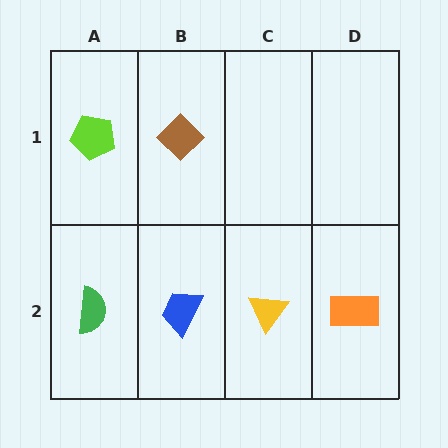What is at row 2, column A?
A green semicircle.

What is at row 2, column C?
A yellow triangle.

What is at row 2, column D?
An orange rectangle.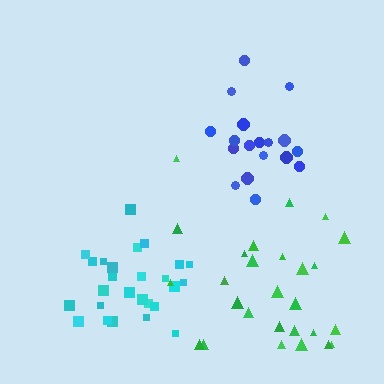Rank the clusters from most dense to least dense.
blue, cyan, green.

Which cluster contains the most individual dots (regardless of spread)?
Green (27).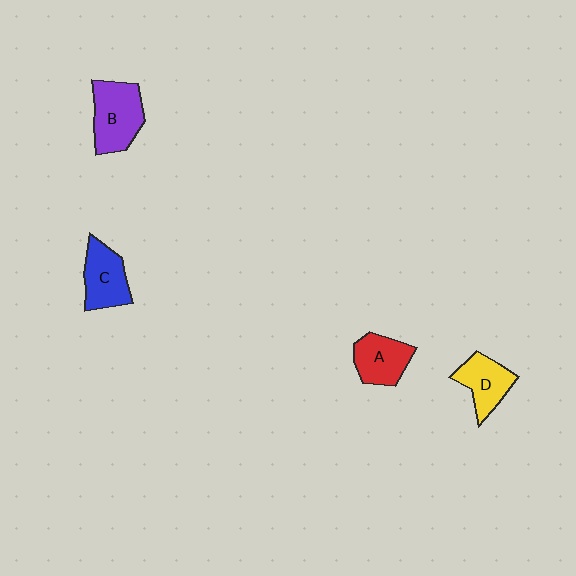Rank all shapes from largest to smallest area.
From largest to smallest: B (purple), C (blue), A (red), D (yellow).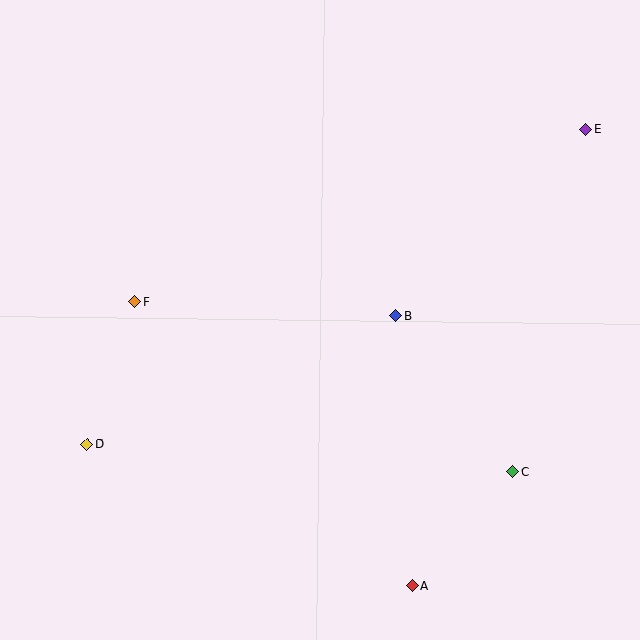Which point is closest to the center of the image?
Point B at (396, 316) is closest to the center.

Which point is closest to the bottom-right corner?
Point C is closest to the bottom-right corner.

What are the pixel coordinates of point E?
Point E is at (586, 130).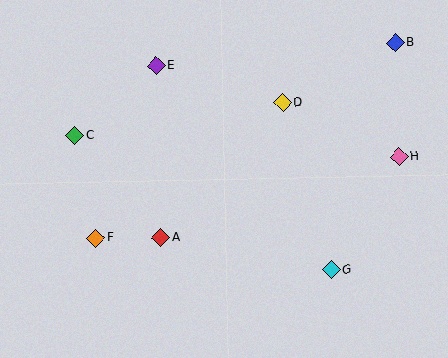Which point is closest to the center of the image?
Point A at (161, 238) is closest to the center.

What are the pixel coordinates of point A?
Point A is at (161, 238).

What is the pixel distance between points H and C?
The distance between H and C is 325 pixels.